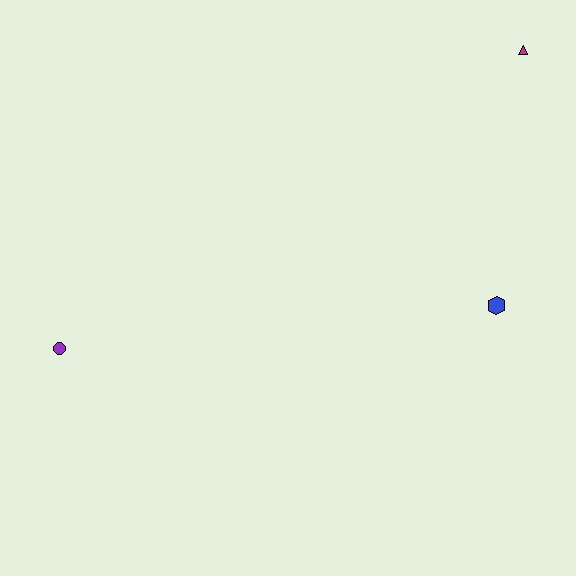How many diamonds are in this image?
There are no diamonds.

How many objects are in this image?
There are 3 objects.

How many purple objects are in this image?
There is 1 purple object.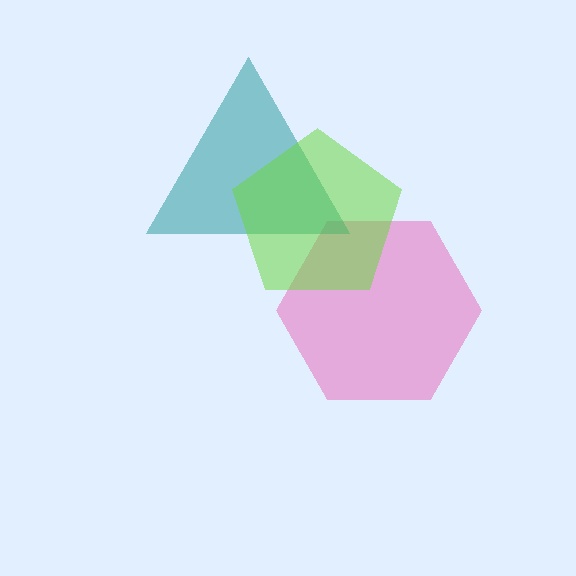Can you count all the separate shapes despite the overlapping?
Yes, there are 3 separate shapes.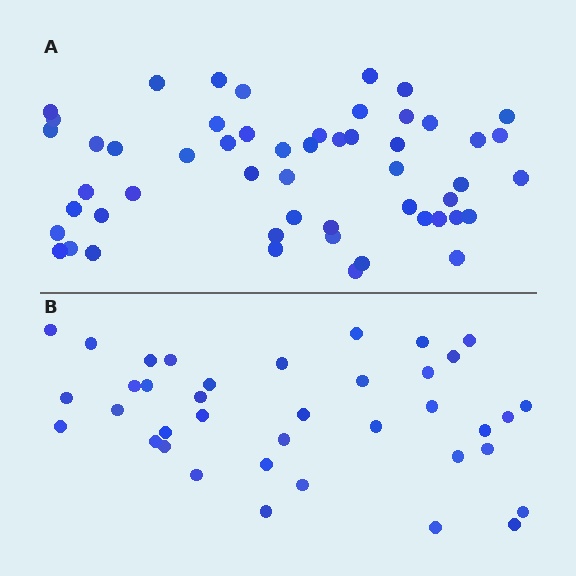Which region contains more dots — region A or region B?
Region A (the top region) has more dots.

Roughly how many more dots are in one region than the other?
Region A has approximately 15 more dots than region B.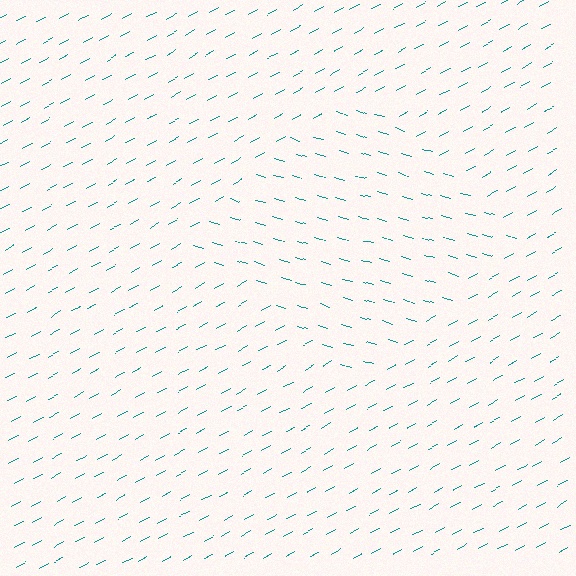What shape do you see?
I see a diamond.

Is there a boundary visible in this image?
Yes, there is a texture boundary formed by a change in line orientation.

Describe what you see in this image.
The image is filled with small teal line segments. A diamond region in the image has lines oriented differently from the surrounding lines, creating a visible texture boundary.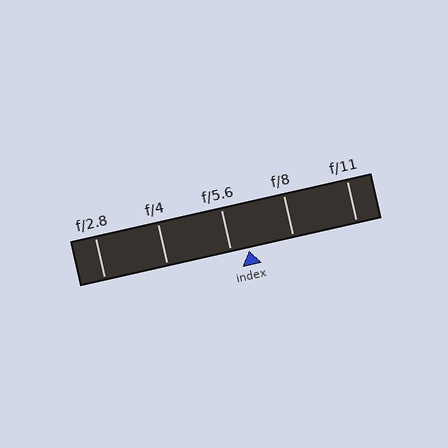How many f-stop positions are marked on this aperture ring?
There are 5 f-stop positions marked.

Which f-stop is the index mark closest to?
The index mark is closest to f/5.6.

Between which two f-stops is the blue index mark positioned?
The index mark is between f/5.6 and f/8.